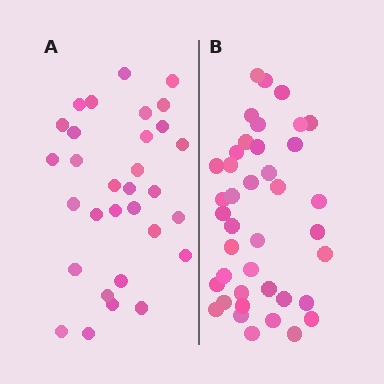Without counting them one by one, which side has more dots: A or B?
Region B (the right region) has more dots.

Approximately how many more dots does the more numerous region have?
Region B has roughly 8 or so more dots than region A.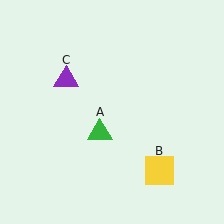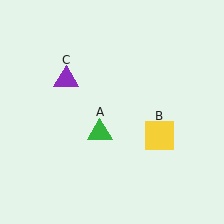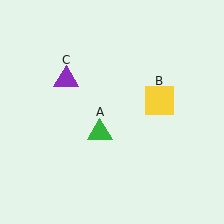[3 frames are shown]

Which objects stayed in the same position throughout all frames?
Green triangle (object A) and purple triangle (object C) remained stationary.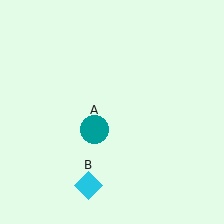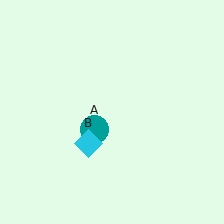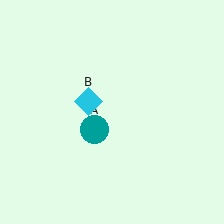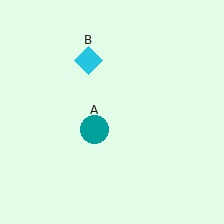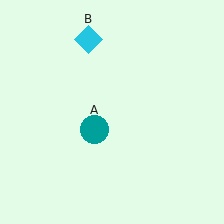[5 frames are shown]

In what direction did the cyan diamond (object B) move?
The cyan diamond (object B) moved up.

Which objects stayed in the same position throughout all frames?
Teal circle (object A) remained stationary.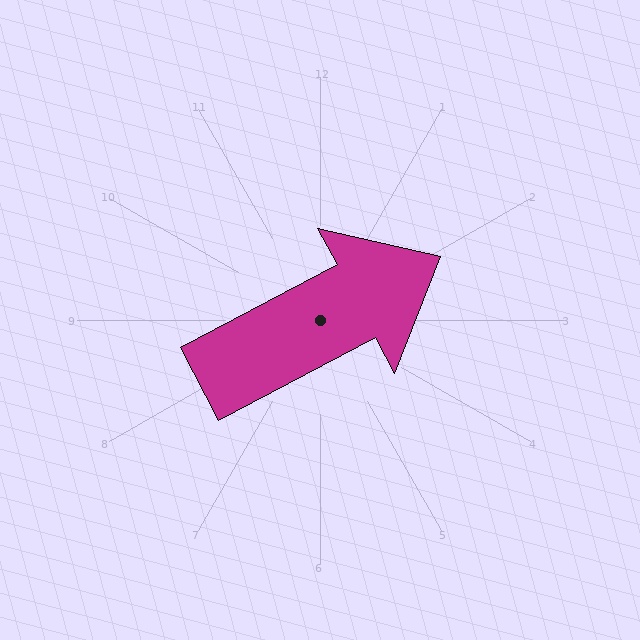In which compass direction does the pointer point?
Northeast.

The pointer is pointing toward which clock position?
Roughly 2 o'clock.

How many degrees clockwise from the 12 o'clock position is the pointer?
Approximately 62 degrees.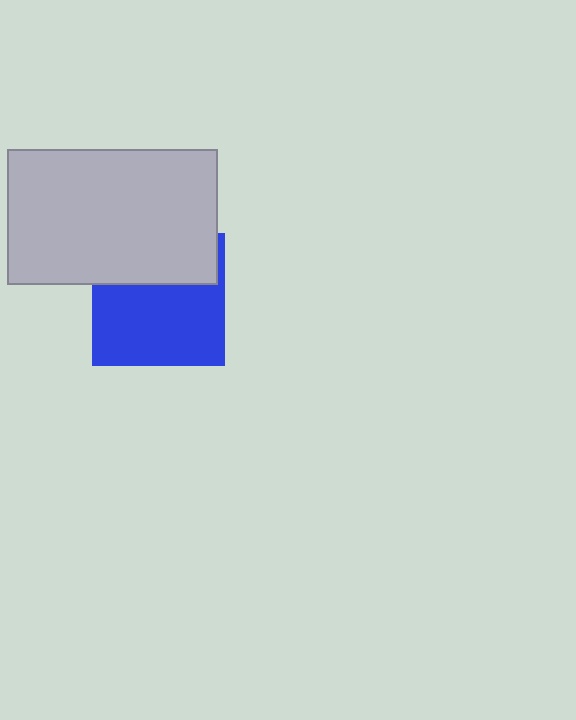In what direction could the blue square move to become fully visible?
The blue square could move down. That would shift it out from behind the light gray rectangle entirely.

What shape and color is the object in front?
The object in front is a light gray rectangle.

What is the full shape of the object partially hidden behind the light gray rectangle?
The partially hidden object is a blue square.